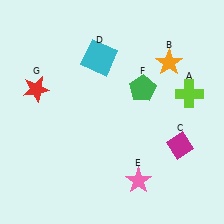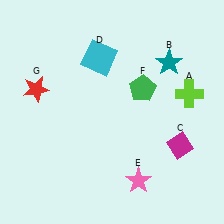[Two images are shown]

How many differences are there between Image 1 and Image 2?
There is 1 difference between the two images.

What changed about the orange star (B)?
In Image 1, B is orange. In Image 2, it changed to teal.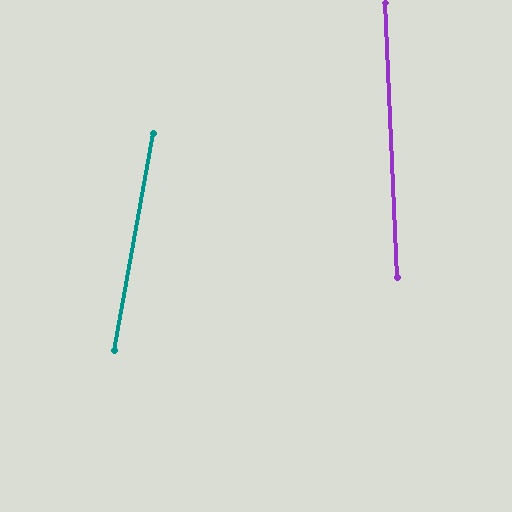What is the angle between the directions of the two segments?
Approximately 13 degrees.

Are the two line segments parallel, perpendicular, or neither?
Neither parallel nor perpendicular — they differ by about 13°.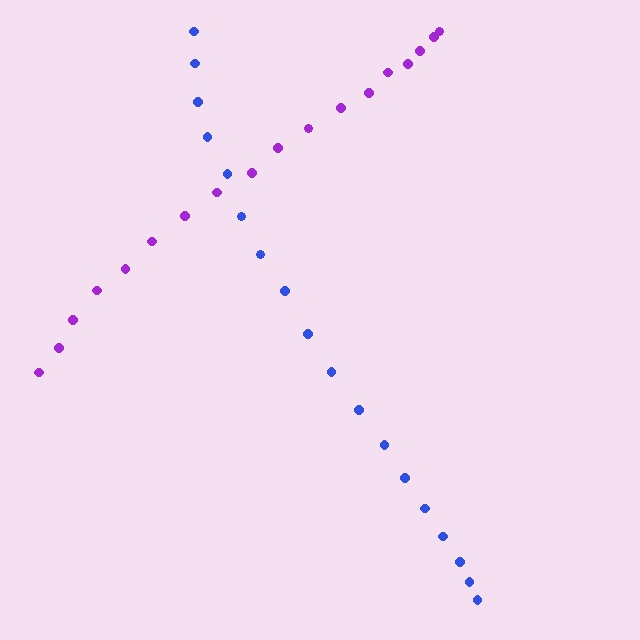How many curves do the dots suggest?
There are 2 distinct paths.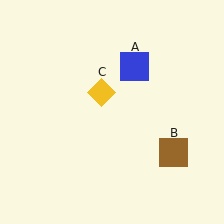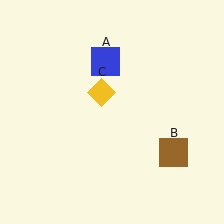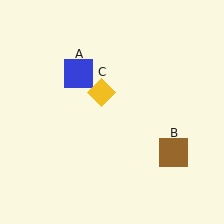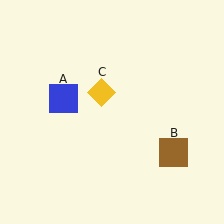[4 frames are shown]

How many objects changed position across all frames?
1 object changed position: blue square (object A).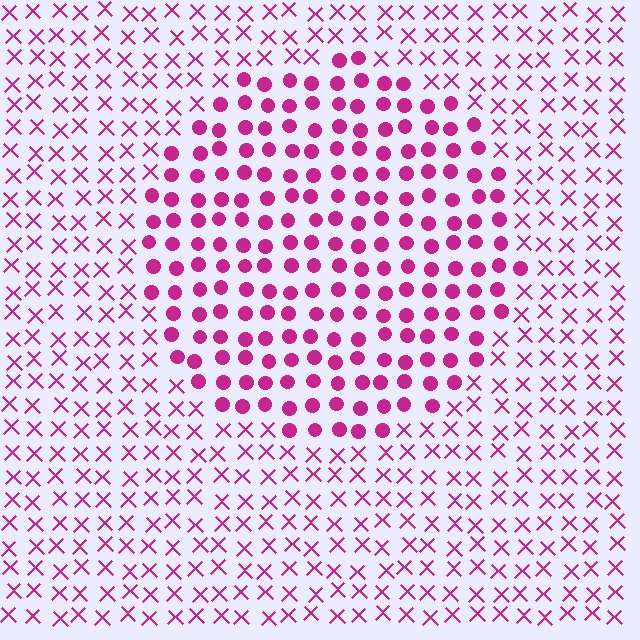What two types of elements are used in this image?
The image uses circles inside the circle region and X marks outside it.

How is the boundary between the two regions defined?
The boundary is defined by a change in element shape: circles inside vs. X marks outside. All elements share the same color and spacing.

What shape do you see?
I see a circle.